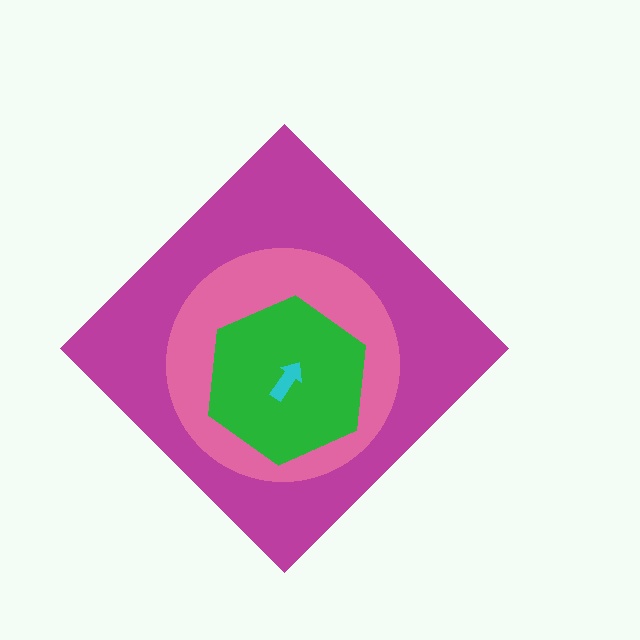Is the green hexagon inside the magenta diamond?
Yes.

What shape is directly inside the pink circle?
The green hexagon.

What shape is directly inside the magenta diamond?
The pink circle.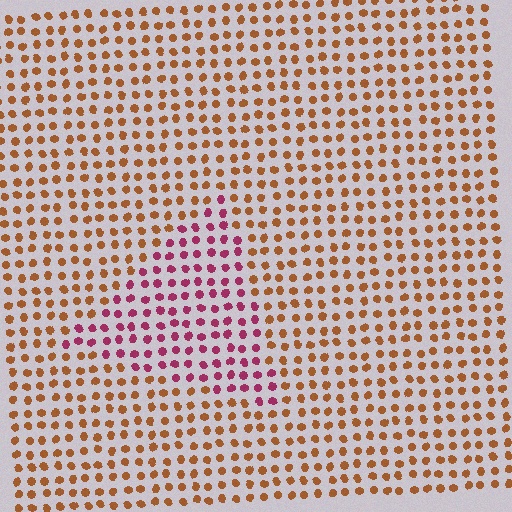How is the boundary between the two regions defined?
The boundary is defined purely by a slight shift in hue (about 52 degrees). Spacing, size, and orientation are identical on both sides.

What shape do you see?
I see a triangle.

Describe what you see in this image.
The image is filled with small brown elements in a uniform arrangement. A triangle-shaped region is visible where the elements are tinted to a slightly different hue, forming a subtle color boundary.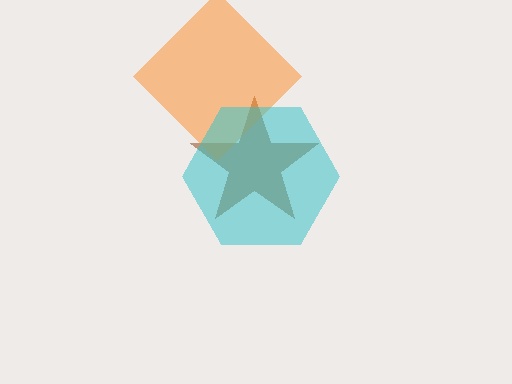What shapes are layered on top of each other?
The layered shapes are: a brown star, an orange diamond, a cyan hexagon.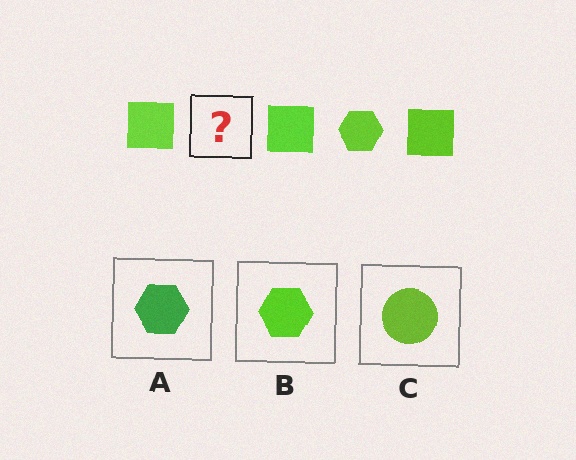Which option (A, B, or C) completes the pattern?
B.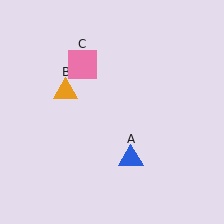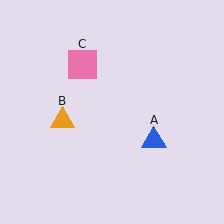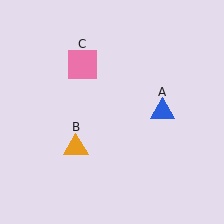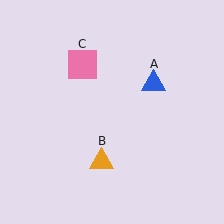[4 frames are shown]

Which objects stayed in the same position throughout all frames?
Pink square (object C) remained stationary.